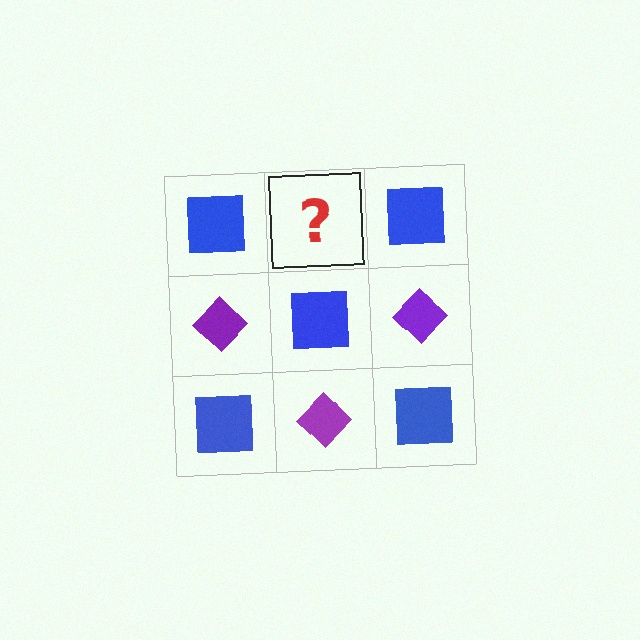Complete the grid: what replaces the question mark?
The question mark should be replaced with a purple diamond.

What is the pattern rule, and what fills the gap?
The rule is that it alternates blue square and purple diamond in a checkerboard pattern. The gap should be filled with a purple diamond.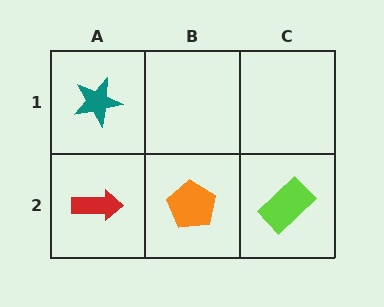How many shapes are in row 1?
1 shape.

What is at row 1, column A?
A teal star.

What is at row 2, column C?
A lime rectangle.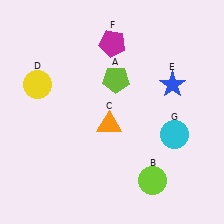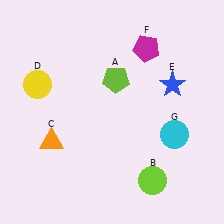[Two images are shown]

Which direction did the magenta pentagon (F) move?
The magenta pentagon (F) moved right.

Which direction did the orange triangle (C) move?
The orange triangle (C) moved left.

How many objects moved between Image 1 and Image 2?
2 objects moved between the two images.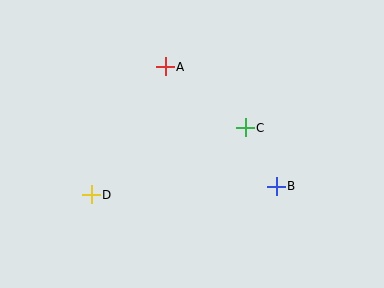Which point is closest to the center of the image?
Point C at (245, 128) is closest to the center.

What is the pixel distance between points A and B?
The distance between A and B is 163 pixels.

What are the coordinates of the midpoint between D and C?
The midpoint between D and C is at (168, 161).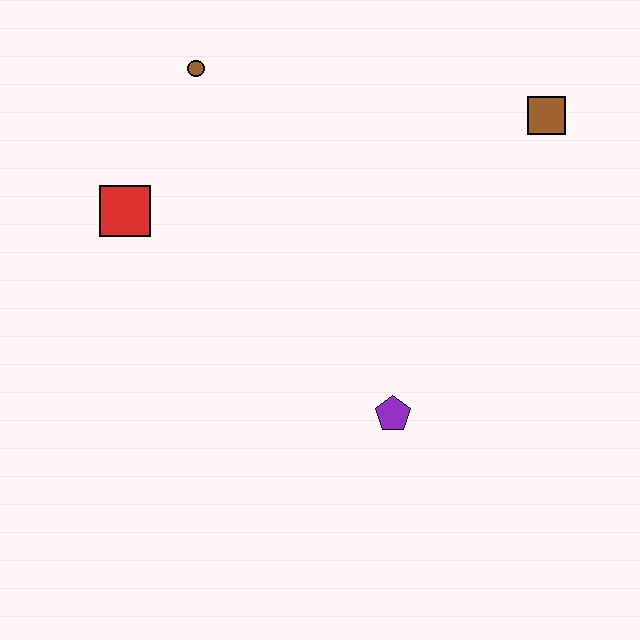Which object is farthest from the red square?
The brown square is farthest from the red square.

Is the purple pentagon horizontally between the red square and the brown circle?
No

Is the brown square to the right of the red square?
Yes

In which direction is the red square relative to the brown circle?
The red square is below the brown circle.